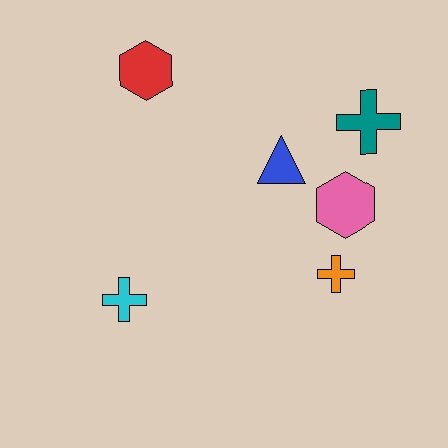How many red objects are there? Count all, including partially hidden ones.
There is 1 red object.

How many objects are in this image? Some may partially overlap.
There are 6 objects.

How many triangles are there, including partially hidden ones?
There is 1 triangle.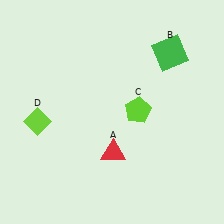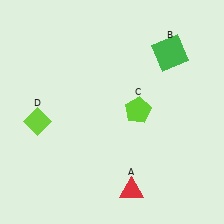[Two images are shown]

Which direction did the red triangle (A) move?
The red triangle (A) moved down.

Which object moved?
The red triangle (A) moved down.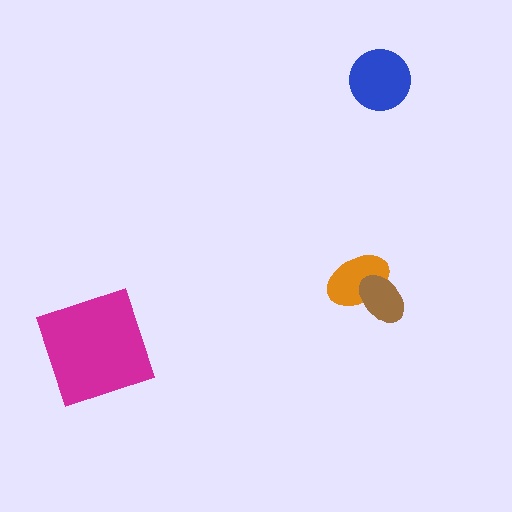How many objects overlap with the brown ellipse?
1 object overlaps with the brown ellipse.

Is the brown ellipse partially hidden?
No, no other shape covers it.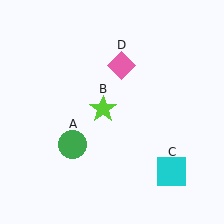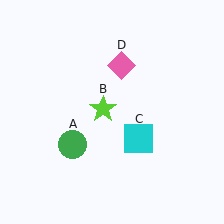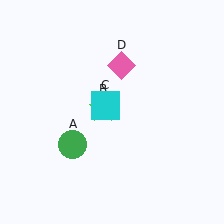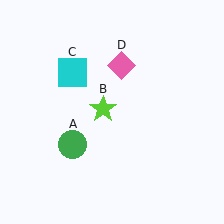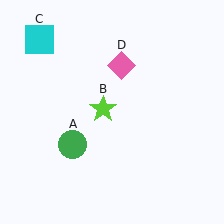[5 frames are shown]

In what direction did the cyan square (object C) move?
The cyan square (object C) moved up and to the left.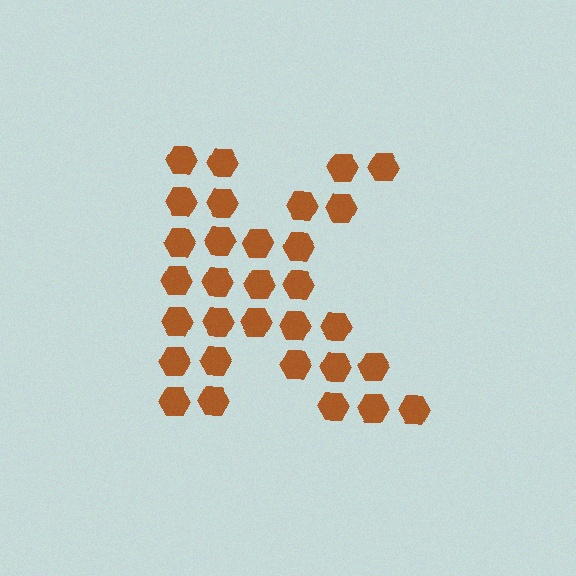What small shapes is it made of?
It is made of small hexagons.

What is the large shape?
The large shape is the letter K.